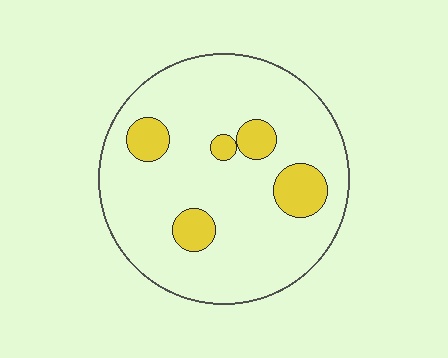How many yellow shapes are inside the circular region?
5.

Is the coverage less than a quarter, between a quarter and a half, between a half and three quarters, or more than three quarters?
Less than a quarter.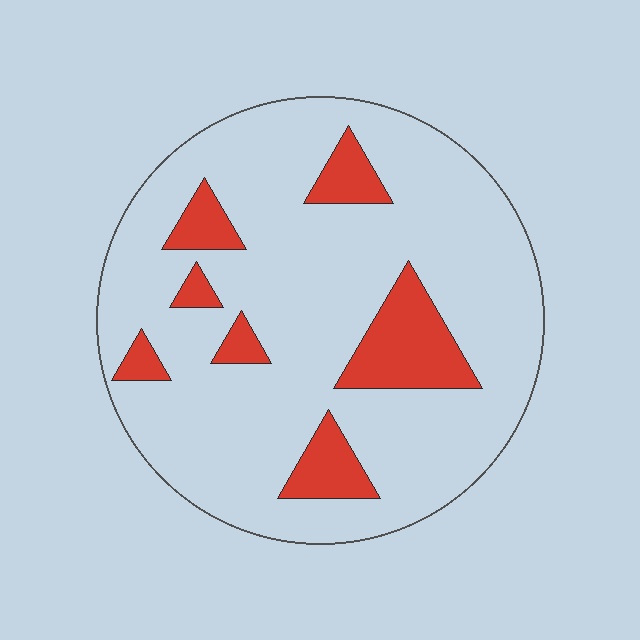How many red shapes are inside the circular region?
7.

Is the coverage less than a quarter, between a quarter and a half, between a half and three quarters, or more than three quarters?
Less than a quarter.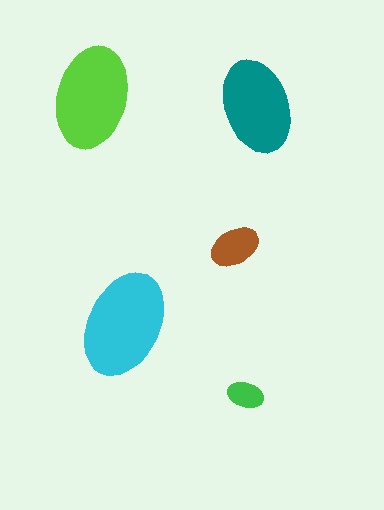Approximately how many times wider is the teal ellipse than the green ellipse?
About 2.5 times wider.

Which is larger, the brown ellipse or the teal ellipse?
The teal one.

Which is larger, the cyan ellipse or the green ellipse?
The cyan one.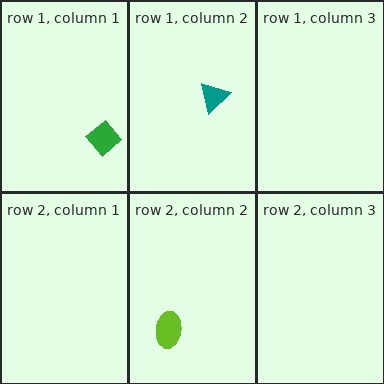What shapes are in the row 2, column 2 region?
The lime ellipse.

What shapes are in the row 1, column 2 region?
The teal triangle.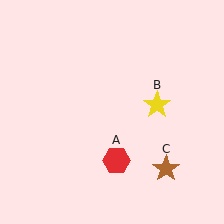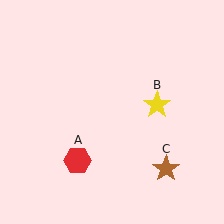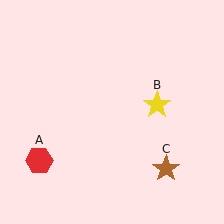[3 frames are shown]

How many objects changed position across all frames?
1 object changed position: red hexagon (object A).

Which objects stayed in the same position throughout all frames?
Yellow star (object B) and brown star (object C) remained stationary.